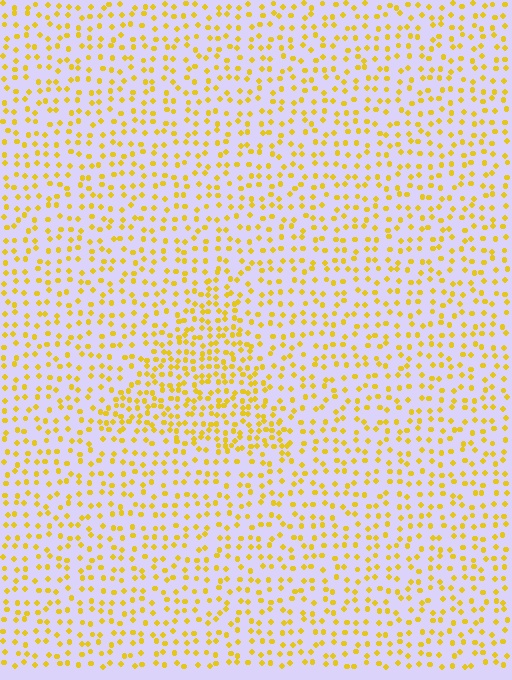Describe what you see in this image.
The image contains small yellow elements arranged at two different densities. A triangle-shaped region is visible where the elements are more densely packed than the surrounding area.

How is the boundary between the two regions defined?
The boundary is defined by a change in element density (approximately 1.8x ratio). All elements are the same color, size, and shape.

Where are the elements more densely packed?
The elements are more densely packed inside the triangle boundary.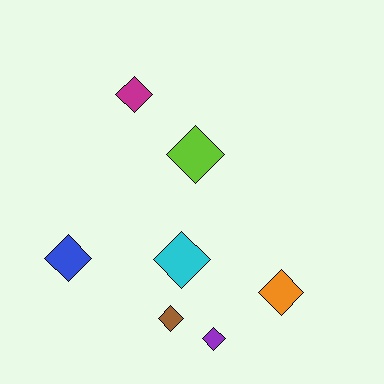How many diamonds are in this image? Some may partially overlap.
There are 7 diamonds.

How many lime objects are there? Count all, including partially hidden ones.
There is 1 lime object.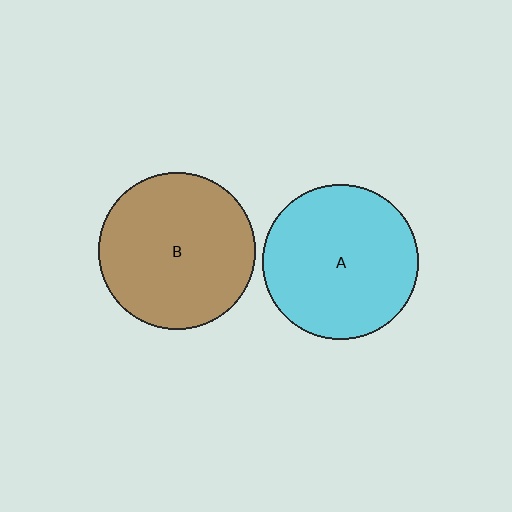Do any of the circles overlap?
No, none of the circles overlap.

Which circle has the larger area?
Circle B (brown).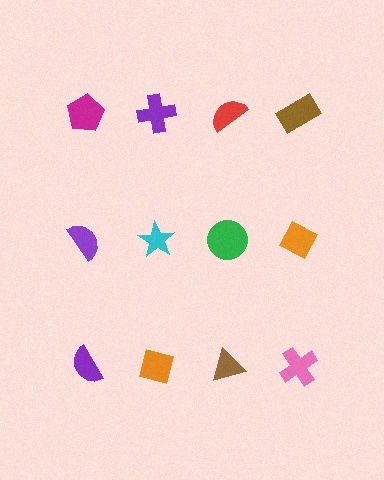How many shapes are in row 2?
4 shapes.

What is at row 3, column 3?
A brown triangle.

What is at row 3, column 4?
A pink cross.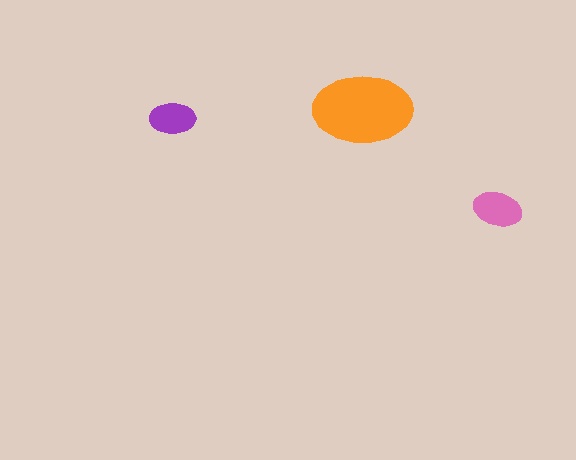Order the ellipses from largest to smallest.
the orange one, the pink one, the purple one.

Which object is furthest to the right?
The pink ellipse is rightmost.